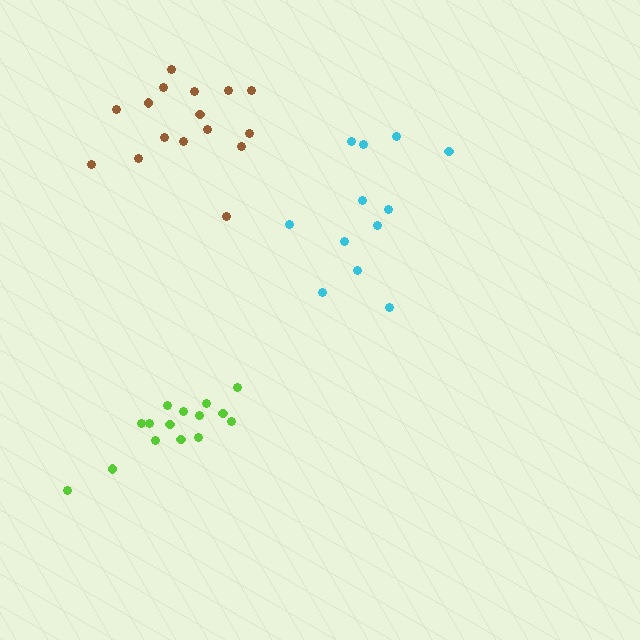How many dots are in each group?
Group 1: 12 dots, Group 2: 16 dots, Group 3: 15 dots (43 total).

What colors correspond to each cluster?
The clusters are colored: cyan, brown, lime.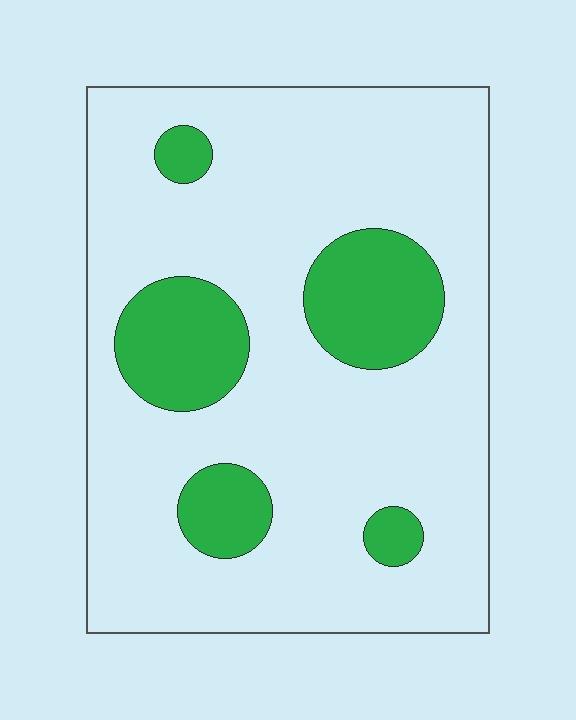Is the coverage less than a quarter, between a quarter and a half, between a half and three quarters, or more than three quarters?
Less than a quarter.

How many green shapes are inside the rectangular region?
5.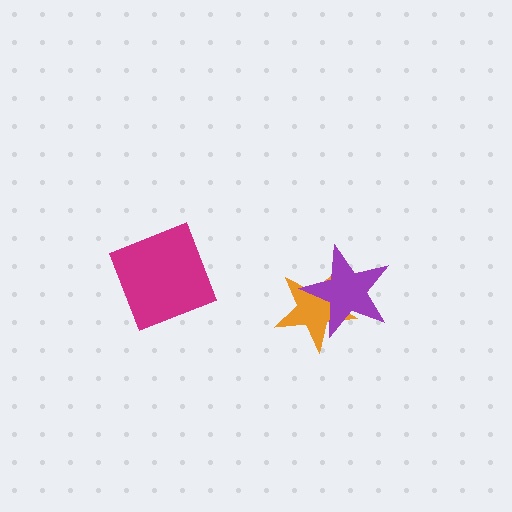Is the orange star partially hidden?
Yes, it is partially covered by another shape.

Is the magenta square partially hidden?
No, no other shape covers it.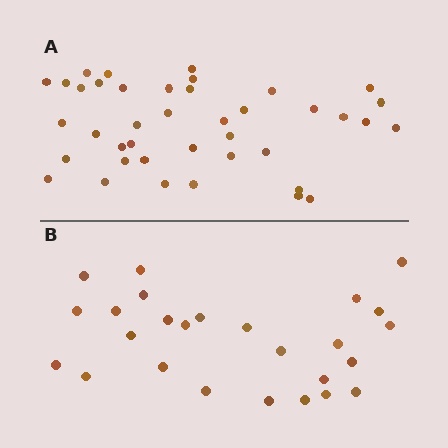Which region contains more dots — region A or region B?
Region A (the top region) has more dots.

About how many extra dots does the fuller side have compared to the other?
Region A has approximately 15 more dots than region B.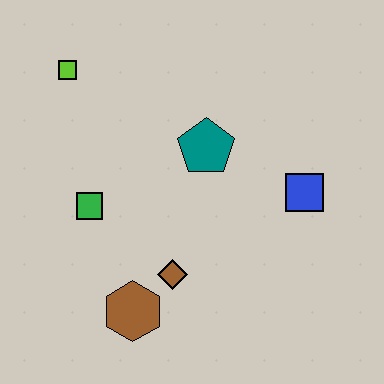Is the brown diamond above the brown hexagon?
Yes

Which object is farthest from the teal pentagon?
The brown hexagon is farthest from the teal pentagon.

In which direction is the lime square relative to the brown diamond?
The lime square is above the brown diamond.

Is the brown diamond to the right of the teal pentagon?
No